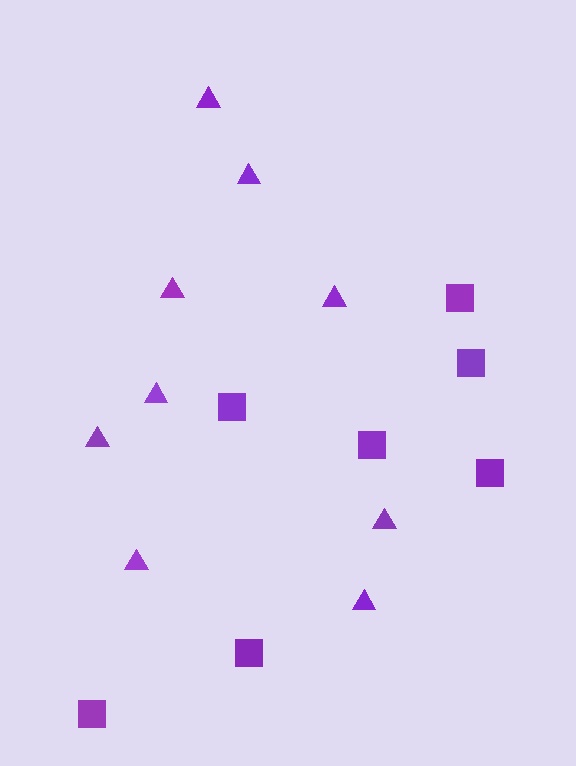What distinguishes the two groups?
There are 2 groups: one group of triangles (9) and one group of squares (7).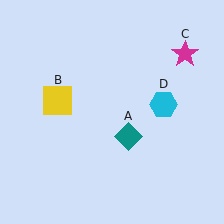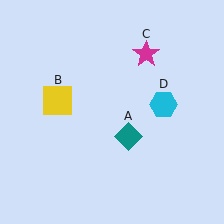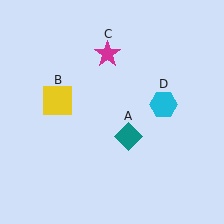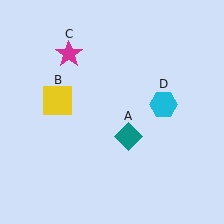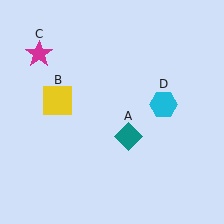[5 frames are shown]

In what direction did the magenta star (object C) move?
The magenta star (object C) moved left.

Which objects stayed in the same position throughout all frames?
Teal diamond (object A) and yellow square (object B) and cyan hexagon (object D) remained stationary.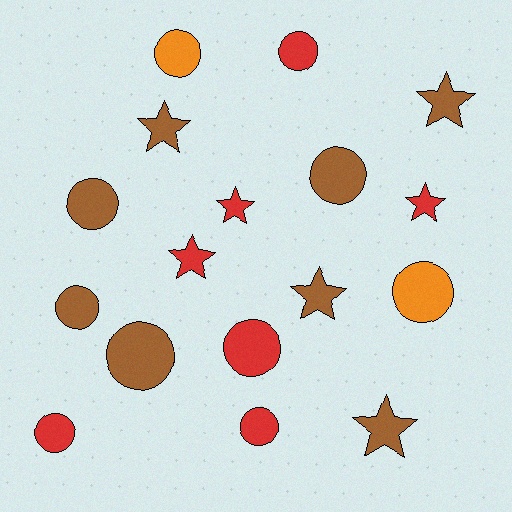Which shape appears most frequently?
Circle, with 10 objects.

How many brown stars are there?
There are 4 brown stars.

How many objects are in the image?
There are 17 objects.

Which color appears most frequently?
Brown, with 8 objects.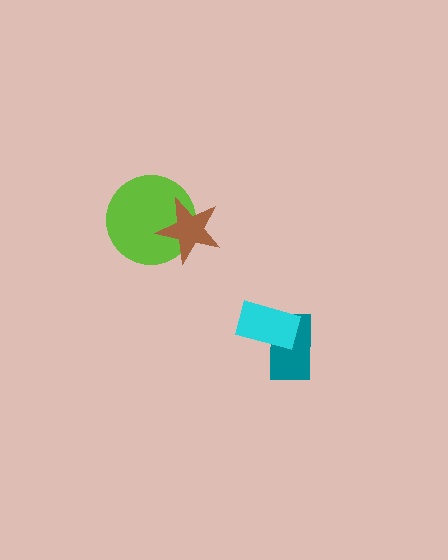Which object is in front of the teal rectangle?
The cyan rectangle is in front of the teal rectangle.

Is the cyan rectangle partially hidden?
No, no other shape covers it.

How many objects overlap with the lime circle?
1 object overlaps with the lime circle.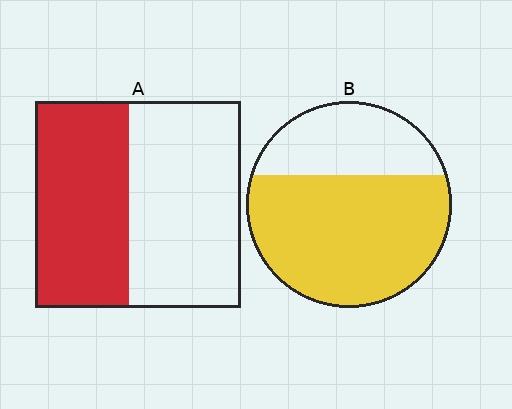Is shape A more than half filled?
No.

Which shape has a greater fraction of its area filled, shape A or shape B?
Shape B.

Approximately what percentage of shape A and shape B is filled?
A is approximately 45% and B is approximately 70%.